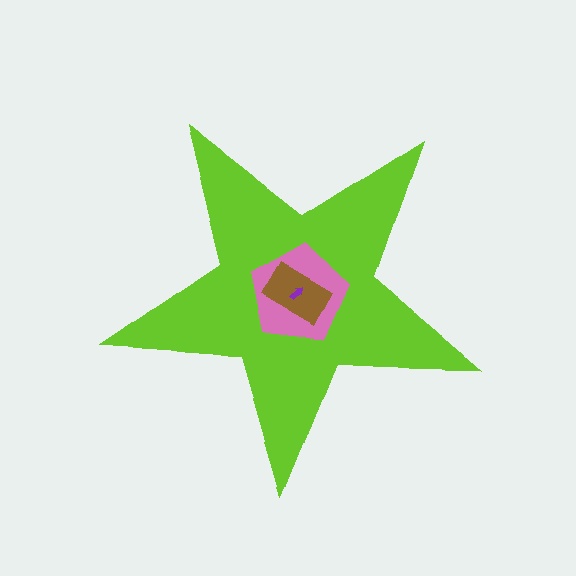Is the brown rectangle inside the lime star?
Yes.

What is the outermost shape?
The lime star.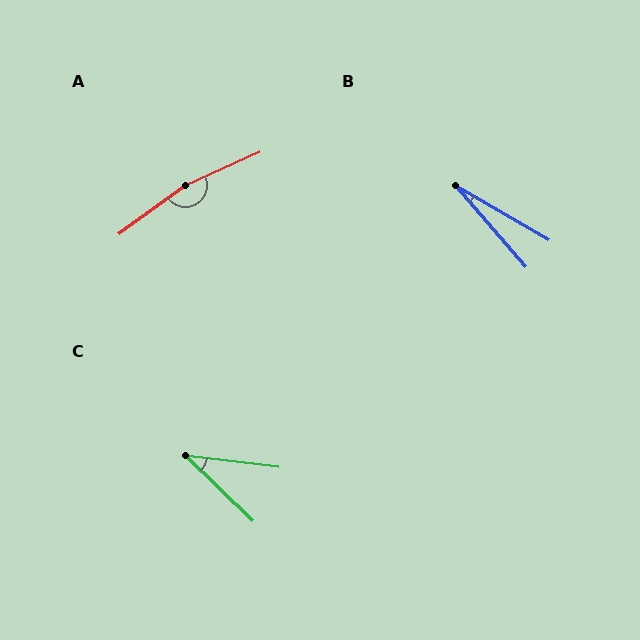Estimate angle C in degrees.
Approximately 37 degrees.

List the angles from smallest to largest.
B (19°), C (37°), A (168°).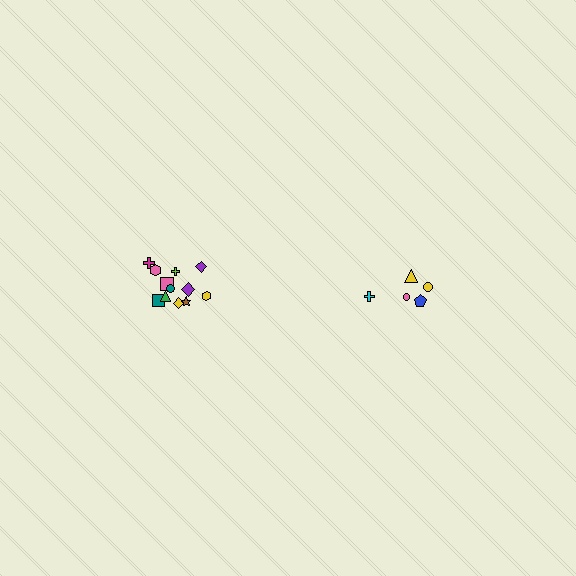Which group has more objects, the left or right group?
The left group.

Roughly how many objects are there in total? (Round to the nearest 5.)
Roughly 15 objects in total.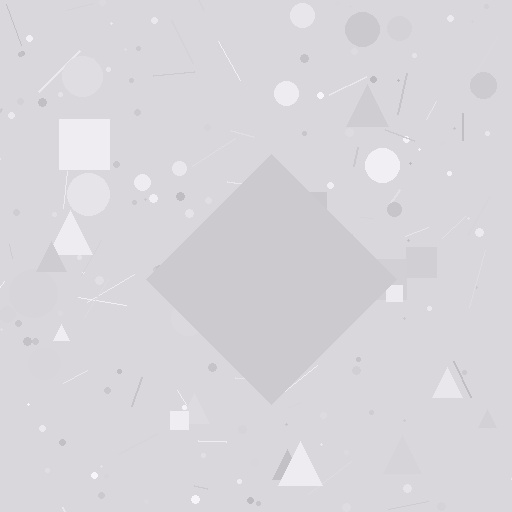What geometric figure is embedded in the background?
A diamond is embedded in the background.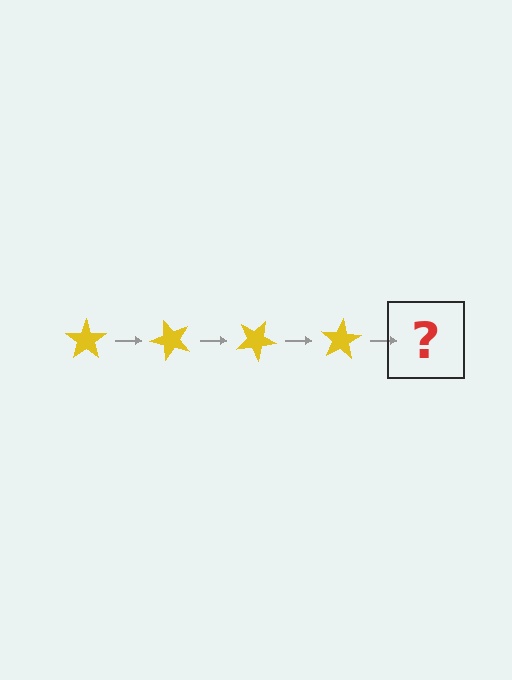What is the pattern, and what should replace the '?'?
The pattern is that the star rotates 50 degrees each step. The '?' should be a yellow star rotated 200 degrees.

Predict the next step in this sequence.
The next step is a yellow star rotated 200 degrees.